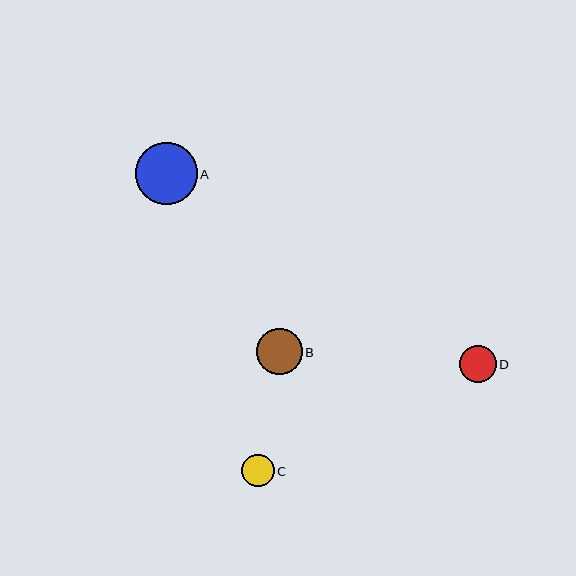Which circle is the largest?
Circle A is the largest with a size of approximately 61 pixels.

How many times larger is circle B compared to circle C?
Circle B is approximately 1.4 times the size of circle C.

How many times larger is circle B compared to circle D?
Circle B is approximately 1.2 times the size of circle D.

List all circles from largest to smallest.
From largest to smallest: A, B, D, C.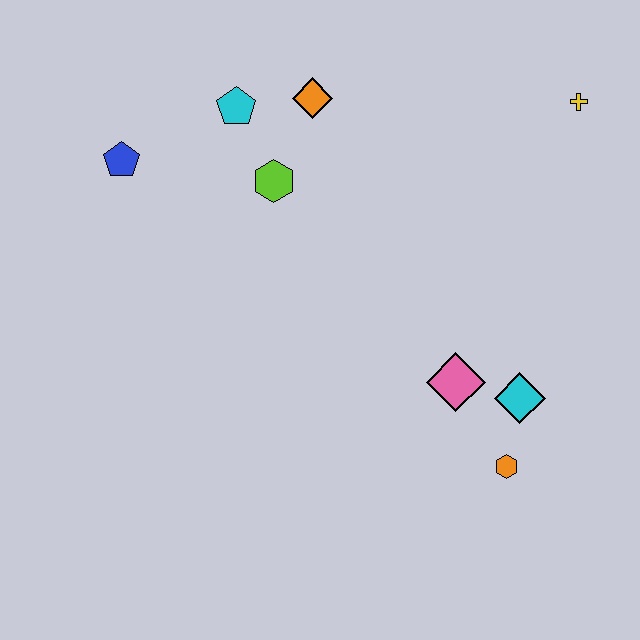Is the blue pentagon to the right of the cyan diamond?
No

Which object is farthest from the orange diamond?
The orange hexagon is farthest from the orange diamond.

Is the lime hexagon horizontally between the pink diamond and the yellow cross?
No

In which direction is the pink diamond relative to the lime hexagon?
The pink diamond is below the lime hexagon.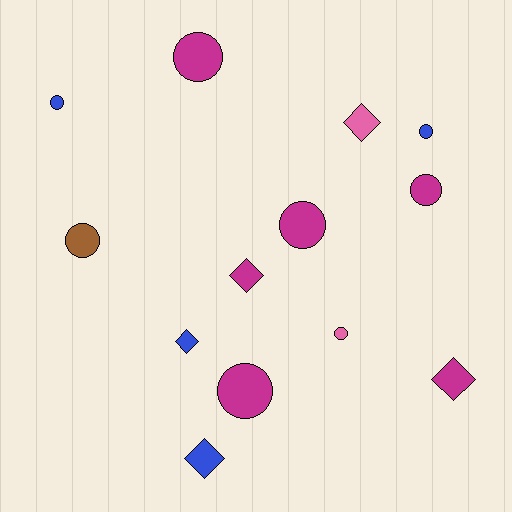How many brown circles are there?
There is 1 brown circle.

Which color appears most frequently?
Magenta, with 6 objects.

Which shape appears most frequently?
Circle, with 8 objects.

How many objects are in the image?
There are 13 objects.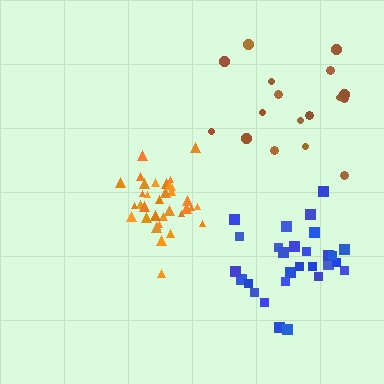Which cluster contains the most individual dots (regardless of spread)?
Orange (35).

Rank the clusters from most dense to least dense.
orange, blue, brown.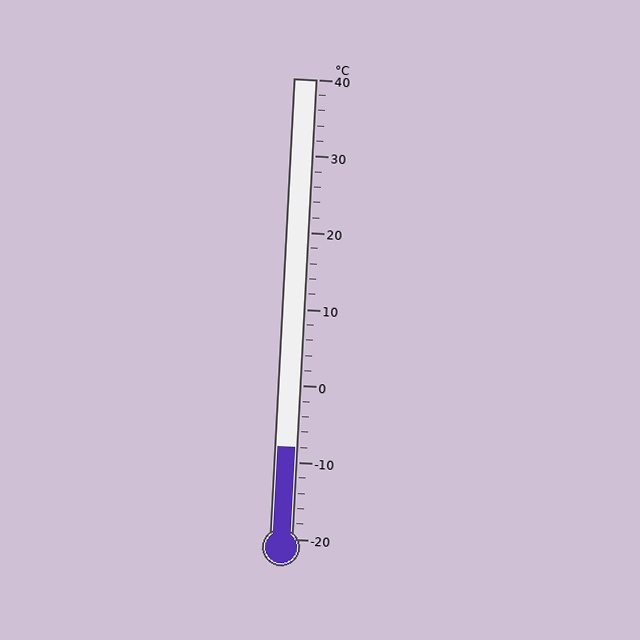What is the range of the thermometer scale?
The thermometer scale ranges from -20°C to 40°C.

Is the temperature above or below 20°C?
The temperature is below 20°C.